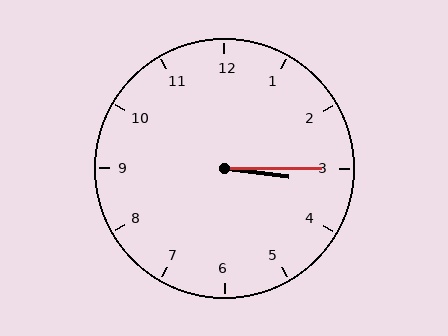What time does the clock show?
3:15.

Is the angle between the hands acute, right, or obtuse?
It is acute.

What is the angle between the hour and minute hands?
Approximately 8 degrees.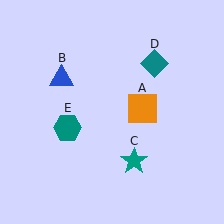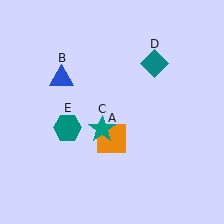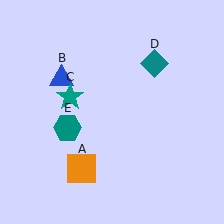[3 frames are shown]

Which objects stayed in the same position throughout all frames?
Blue triangle (object B) and teal diamond (object D) and teal hexagon (object E) remained stationary.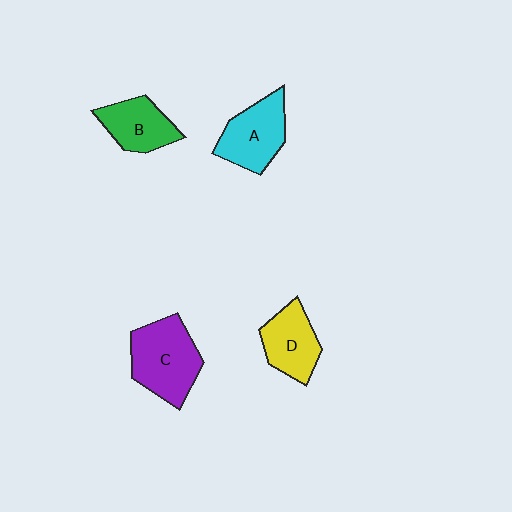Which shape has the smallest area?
Shape B (green).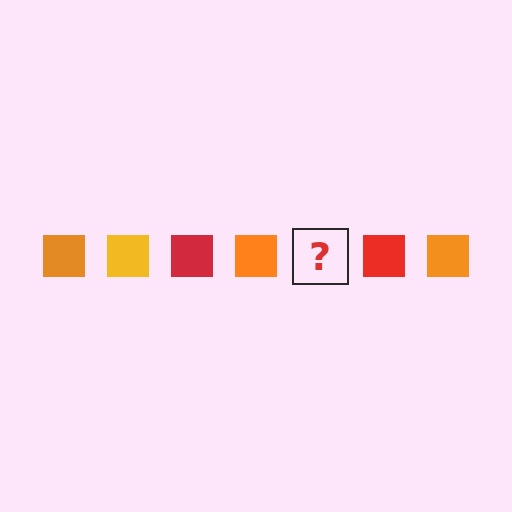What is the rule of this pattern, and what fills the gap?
The rule is that the pattern cycles through orange, yellow, red squares. The gap should be filled with a yellow square.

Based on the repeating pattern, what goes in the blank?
The blank should be a yellow square.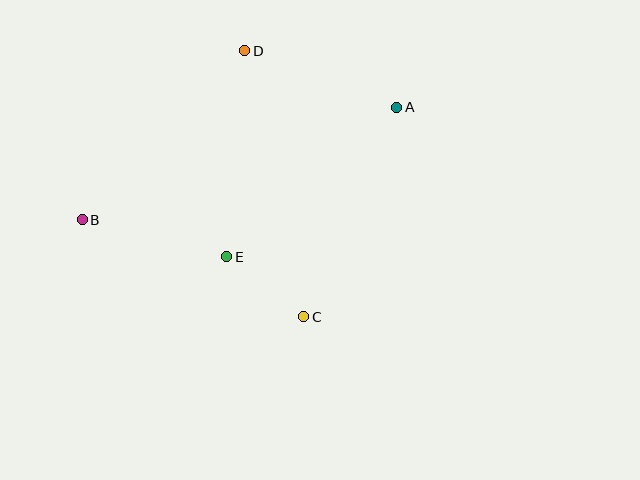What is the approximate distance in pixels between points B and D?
The distance between B and D is approximately 234 pixels.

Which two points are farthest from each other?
Points A and B are farthest from each other.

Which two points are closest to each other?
Points C and E are closest to each other.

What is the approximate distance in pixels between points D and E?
The distance between D and E is approximately 207 pixels.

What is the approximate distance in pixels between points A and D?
The distance between A and D is approximately 162 pixels.